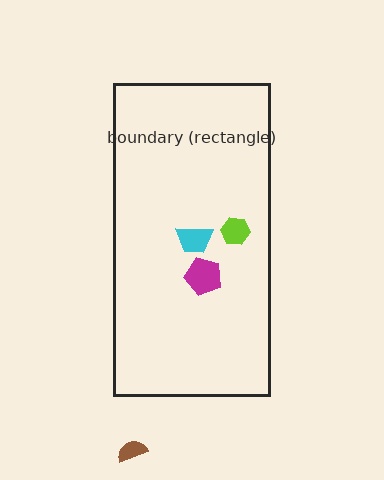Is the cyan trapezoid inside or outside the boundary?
Inside.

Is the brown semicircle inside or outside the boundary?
Outside.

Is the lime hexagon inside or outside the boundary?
Inside.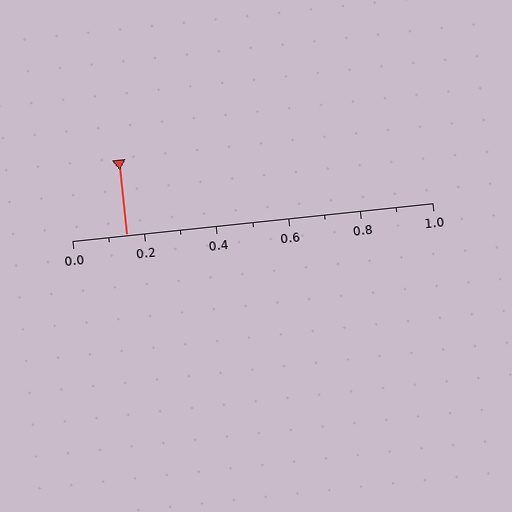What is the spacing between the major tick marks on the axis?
The major ticks are spaced 0.2 apart.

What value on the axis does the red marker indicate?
The marker indicates approximately 0.15.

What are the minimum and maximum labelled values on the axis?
The axis runs from 0.0 to 1.0.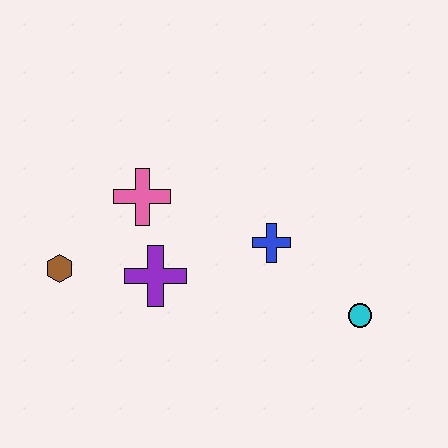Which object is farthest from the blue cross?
The brown hexagon is farthest from the blue cross.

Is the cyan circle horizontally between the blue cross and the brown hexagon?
No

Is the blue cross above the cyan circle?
Yes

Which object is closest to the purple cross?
The pink cross is closest to the purple cross.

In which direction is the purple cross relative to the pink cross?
The purple cross is below the pink cross.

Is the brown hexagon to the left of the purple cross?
Yes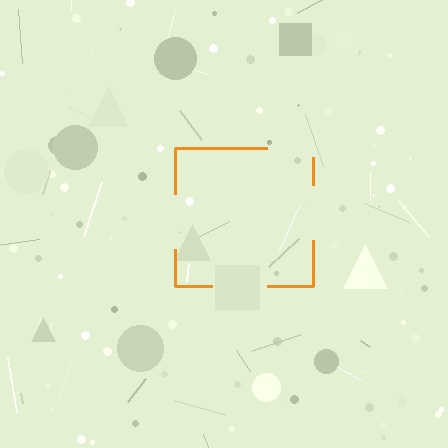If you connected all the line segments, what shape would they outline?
They would outline a square.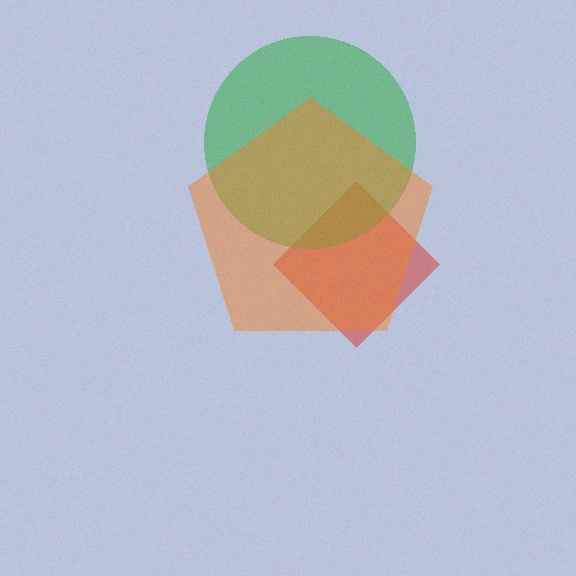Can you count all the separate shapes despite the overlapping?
Yes, there are 3 separate shapes.